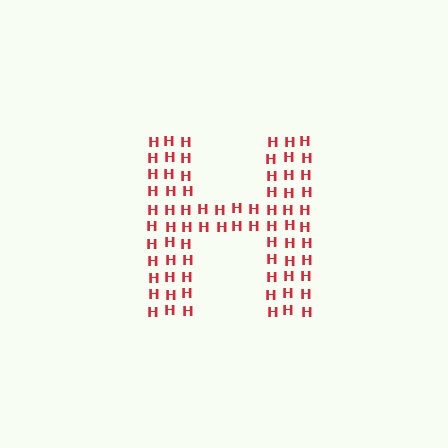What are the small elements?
The small elements are letter H's.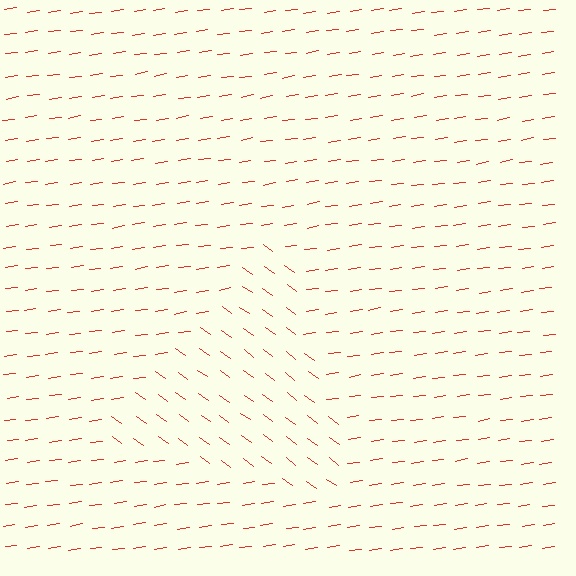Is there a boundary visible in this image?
Yes, there is a texture boundary formed by a change in line orientation.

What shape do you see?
I see a triangle.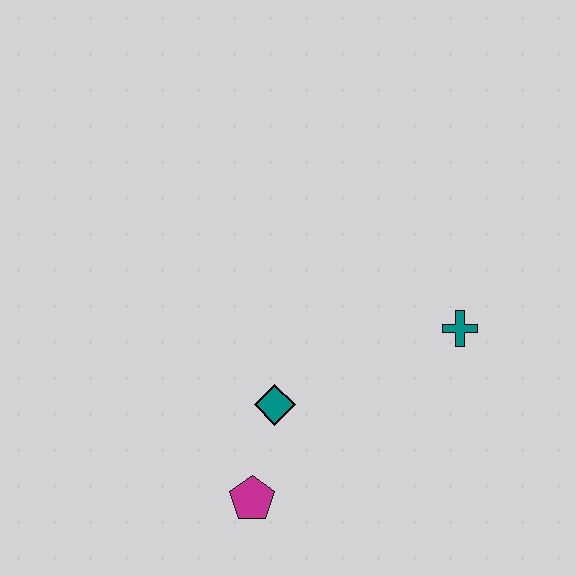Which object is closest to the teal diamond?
The magenta pentagon is closest to the teal diamond.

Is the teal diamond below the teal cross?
Yes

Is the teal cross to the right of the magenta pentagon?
Yes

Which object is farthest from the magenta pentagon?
The teal cross is farthest from the magenta pentagon.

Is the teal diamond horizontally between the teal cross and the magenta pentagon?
Yes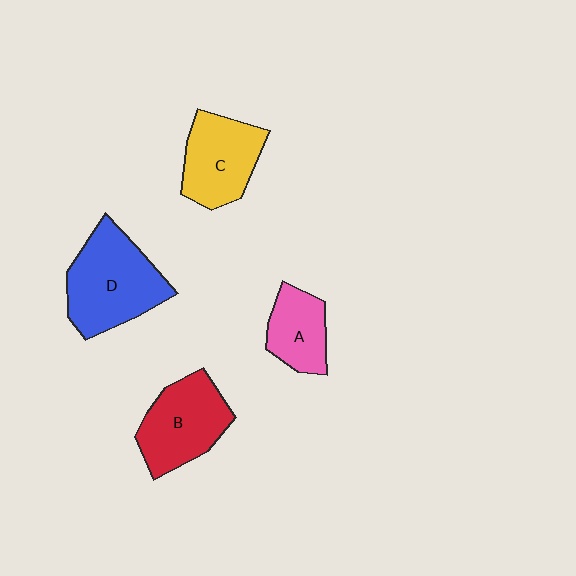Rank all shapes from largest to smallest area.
From largest to smallest: D (blue), B (red), C (yellow), A (pink).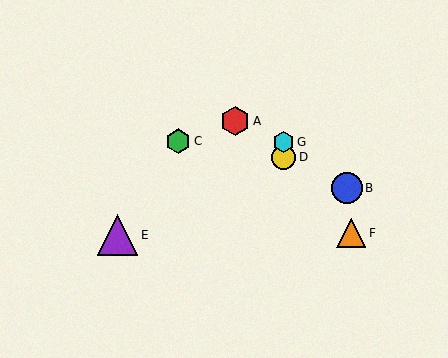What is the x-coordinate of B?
Object B is at x≈347.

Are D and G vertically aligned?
Yes, both are at x≈284.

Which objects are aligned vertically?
Objects D, G are aligned vertically.